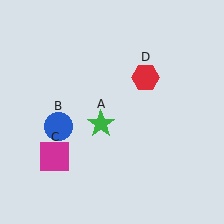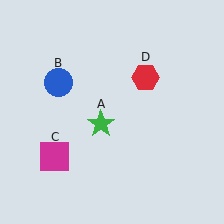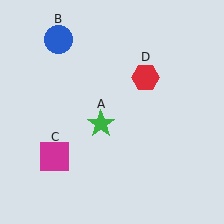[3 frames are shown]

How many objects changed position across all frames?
1 object changed position: blue circle (object B).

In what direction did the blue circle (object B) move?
The blue circle (object B) moved up.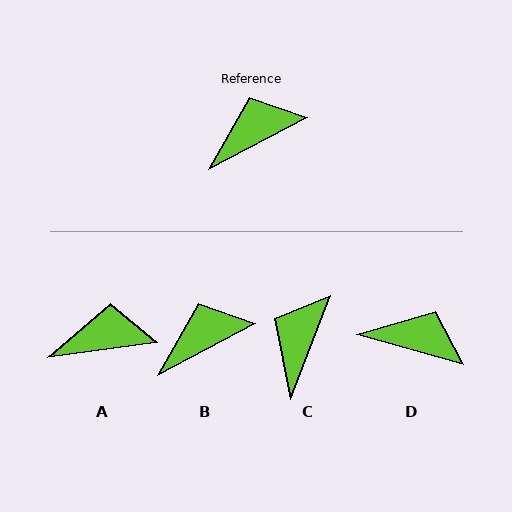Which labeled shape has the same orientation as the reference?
B.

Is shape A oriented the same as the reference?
No, it is off by about 20 degrees.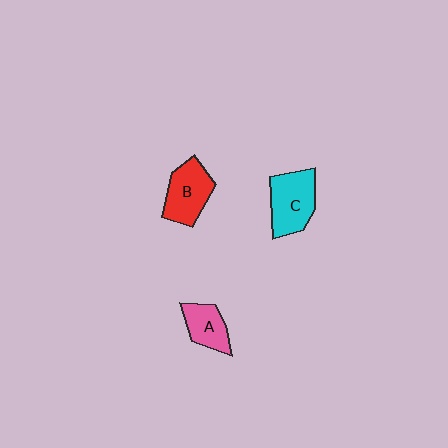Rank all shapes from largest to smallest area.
From largest to smallest: C (cyan), B (red), A (pink).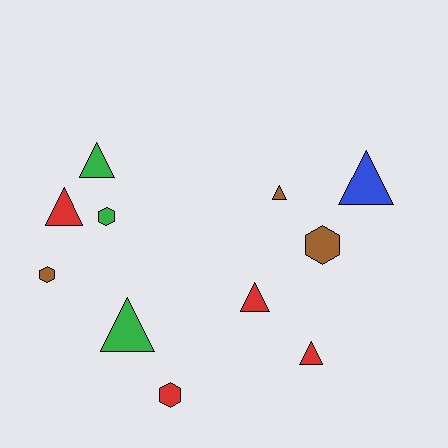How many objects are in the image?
There are 11 objects.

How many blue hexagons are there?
There are no blue hexagons.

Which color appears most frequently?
Red, with 4 objects.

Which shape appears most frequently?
Triangle, with 7 objects.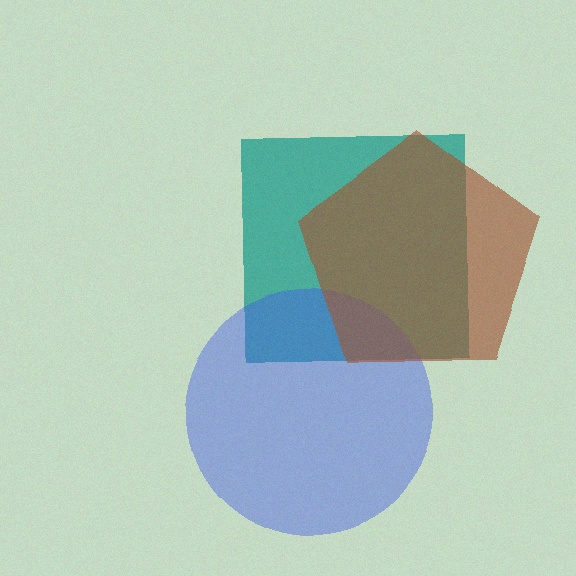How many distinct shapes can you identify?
There are 3 distinct shapes: a teal square, a blue circle, a brown pentagon.